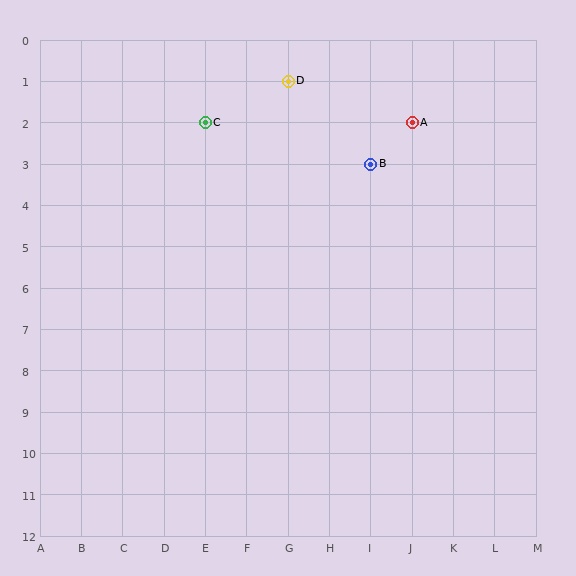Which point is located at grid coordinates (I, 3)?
Point B is at (I, 3).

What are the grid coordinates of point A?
Point A is at grid coordinates (J, 2).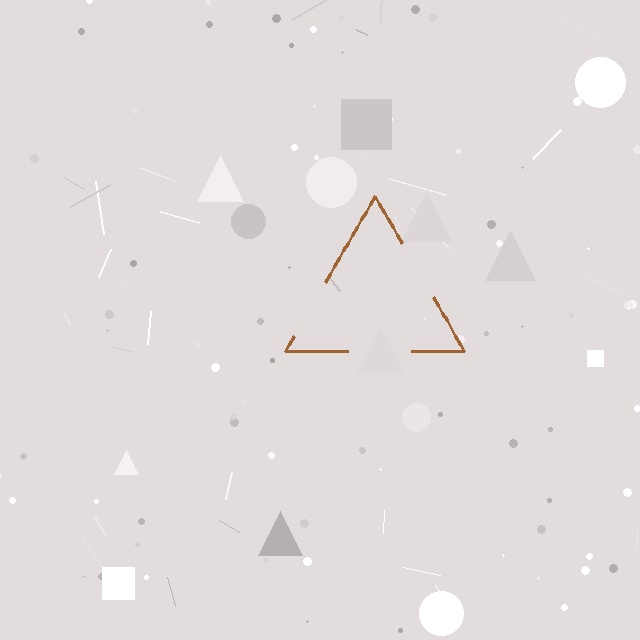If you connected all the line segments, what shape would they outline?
They would outline a triangle.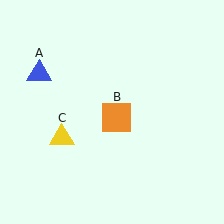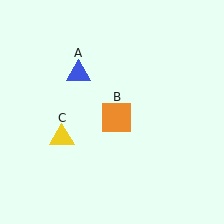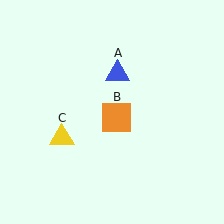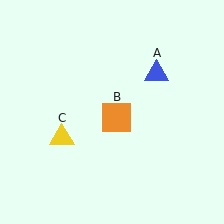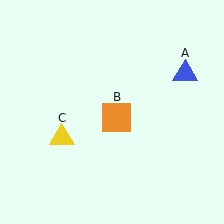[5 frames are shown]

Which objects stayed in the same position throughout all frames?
Orange square (object B) and yellow triangle (object C) remained stationary.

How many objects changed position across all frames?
1 object changed position: blue triangle (object A).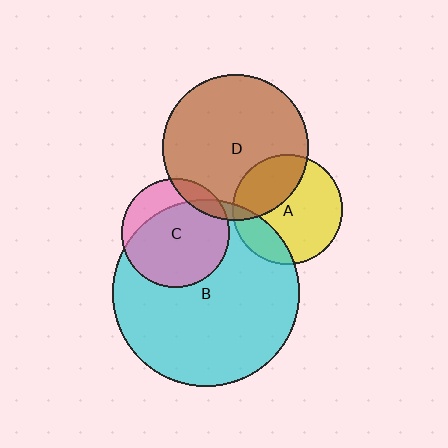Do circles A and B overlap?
Yes.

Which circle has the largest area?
Circle B (cyan).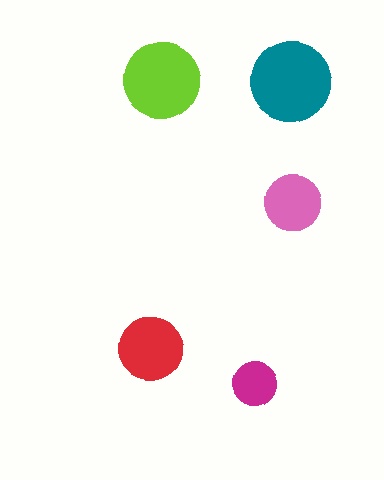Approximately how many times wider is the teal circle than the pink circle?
About 1.5 times wider.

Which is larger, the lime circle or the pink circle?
The lime one.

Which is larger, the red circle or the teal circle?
The teal one.